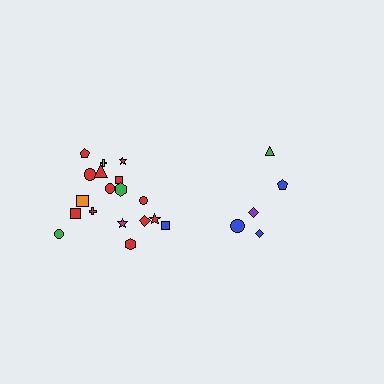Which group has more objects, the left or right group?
The left group.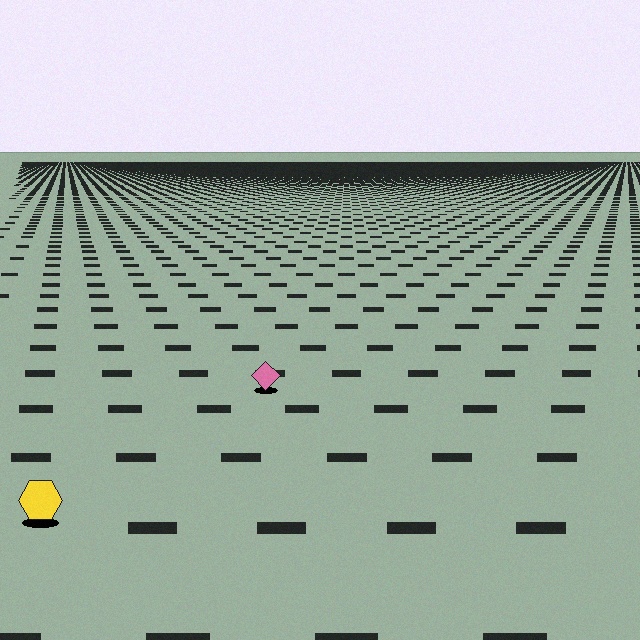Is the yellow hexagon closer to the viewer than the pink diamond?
Yes. The yellow hexagon is closer — you can tell from the texture gradient: the ground texture is coarser near it.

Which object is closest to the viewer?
The yellow hexagon is closest. The texture marks near it are larger and more spread out.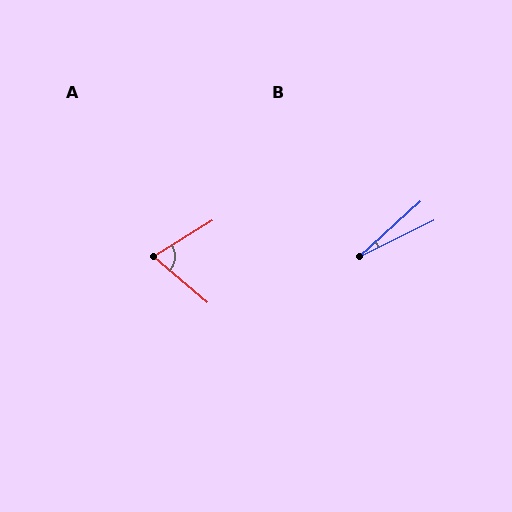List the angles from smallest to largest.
B (16°), A (72°).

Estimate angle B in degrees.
Approximately 16 degrees.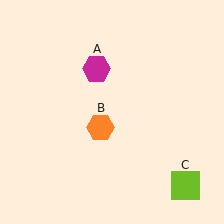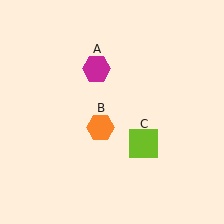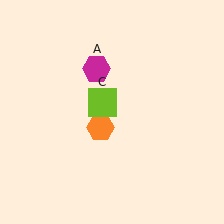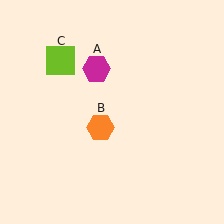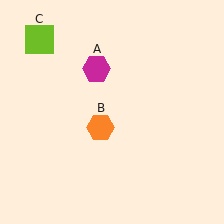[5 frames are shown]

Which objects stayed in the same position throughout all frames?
Magenta hexagon (object A) and orange hexagon (object B) remained stationary.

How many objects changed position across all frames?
1 object changed position: lime square (object C).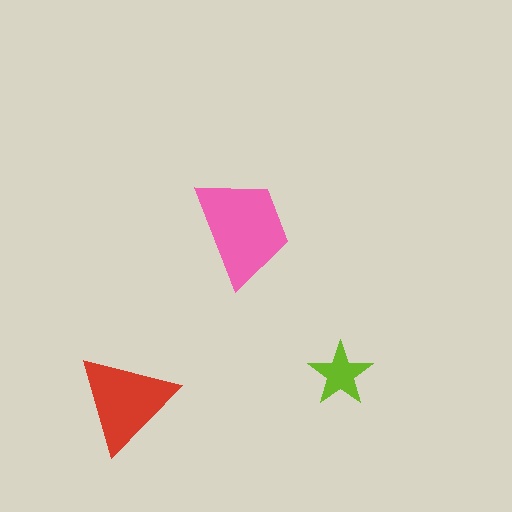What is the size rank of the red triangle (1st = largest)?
2nd.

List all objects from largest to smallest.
The pink trapezoid, the red triangle, the lime star.